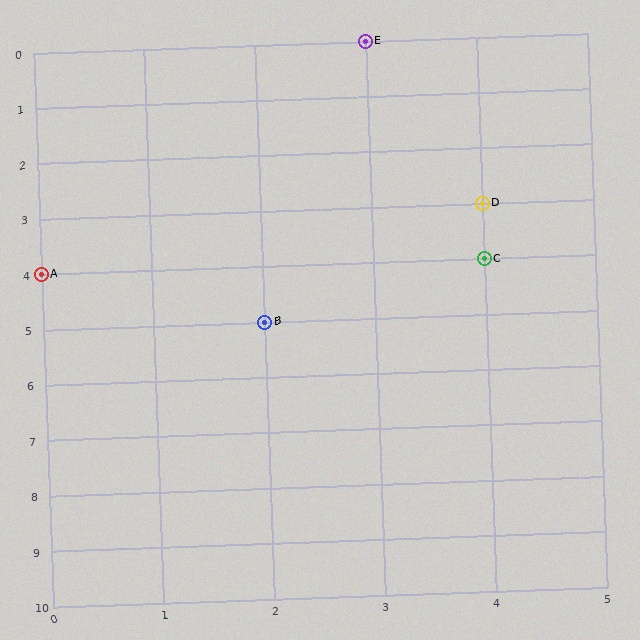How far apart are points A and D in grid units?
Points A and D are 4 columns and 1 row apart (about 4.1 grid units diagonally).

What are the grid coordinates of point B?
Point B is at grid coordinates (2, 5).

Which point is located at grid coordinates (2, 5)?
Point B is at (2, 5).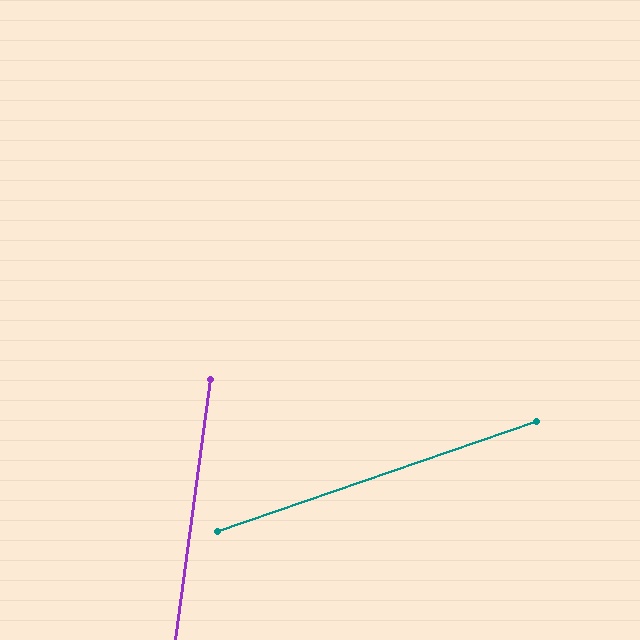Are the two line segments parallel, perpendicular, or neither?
Neither parallel nor perpendicular — they differ by about 63°.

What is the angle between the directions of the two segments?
Approximately 63 degrees.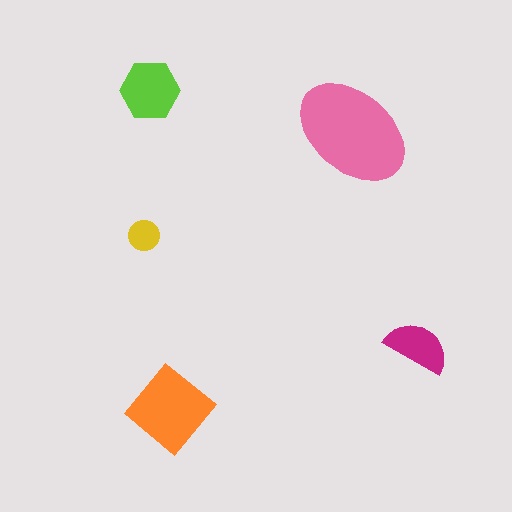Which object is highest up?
The lime hexagon is topmost.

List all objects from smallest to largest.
The yellow circle, the magenta semicircle, the lime hexagon, the orange diamond, the pink ellipse.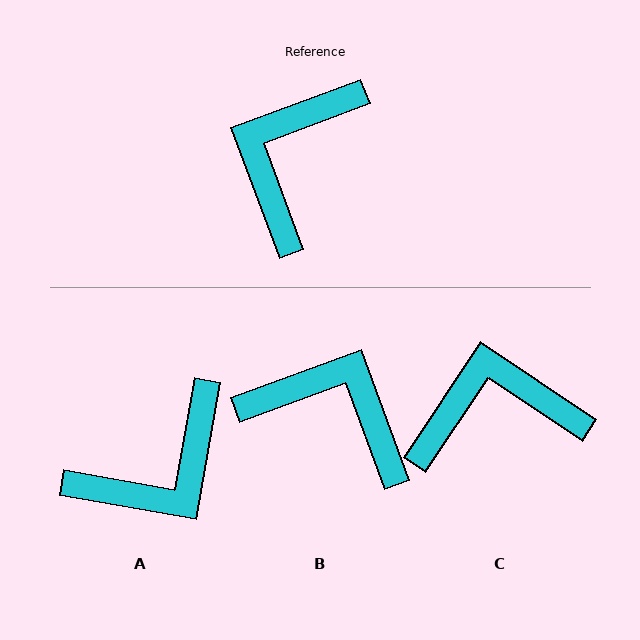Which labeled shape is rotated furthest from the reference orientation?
A, about 149 degrees away.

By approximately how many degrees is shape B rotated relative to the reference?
Approximately 90 degrees clockwise.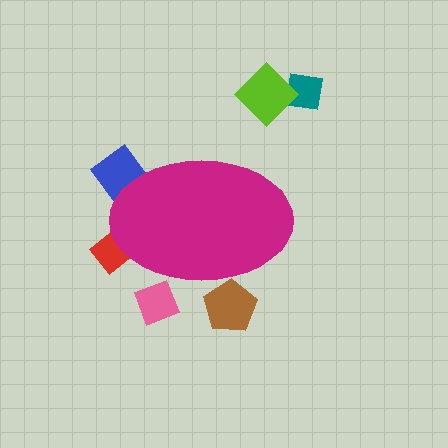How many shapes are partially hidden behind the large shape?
4 shapes are partially hidden.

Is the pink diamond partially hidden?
Yes, the pink diamond is partially hidden behind the magenta ellipse.